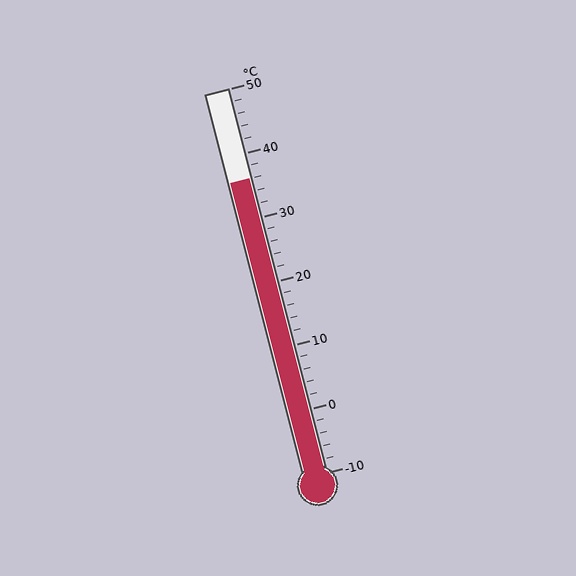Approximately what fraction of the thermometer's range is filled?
The thermometer is filled to approximately 75% of its range.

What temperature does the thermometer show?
The thermometer shows approximately 36°C.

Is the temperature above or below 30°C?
The temperature is above 30°C.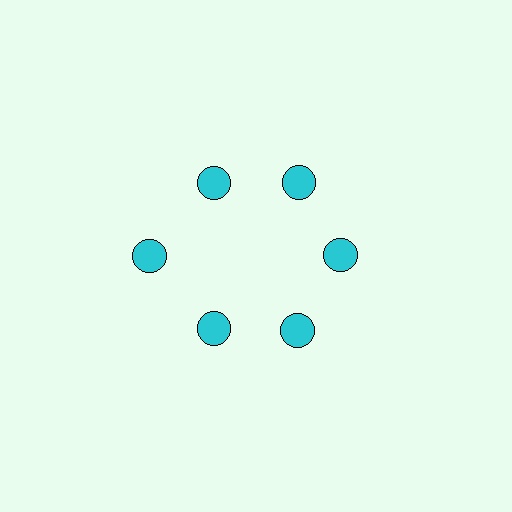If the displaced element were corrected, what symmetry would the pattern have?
It would have 6-fold rotational symmetry — the pattern would map onto itself every 60 degrees.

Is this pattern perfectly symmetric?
No. The 6 cyan circles are arranged in a ring, but one element near the 9 o'clock position is pushed outward from the center, breaking the 6-fold rotational symmetry.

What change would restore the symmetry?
The symmetry would be restored by moving it inward, back onto the ring so that all 6 circles sit at equal angles and equal distance from the center.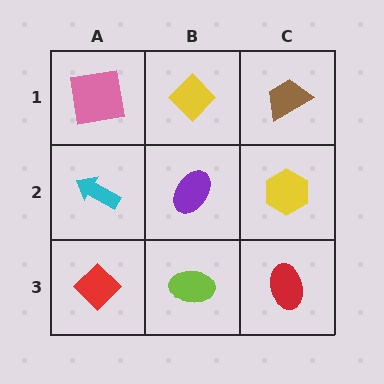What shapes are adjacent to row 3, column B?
A purple ellipse (row 2, column B), a red diamond (row 3, column A), a red ellipse (row 3, column C).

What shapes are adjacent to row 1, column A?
A cyan arrow (row 2, column A), a yellow diamond (row 1, column B).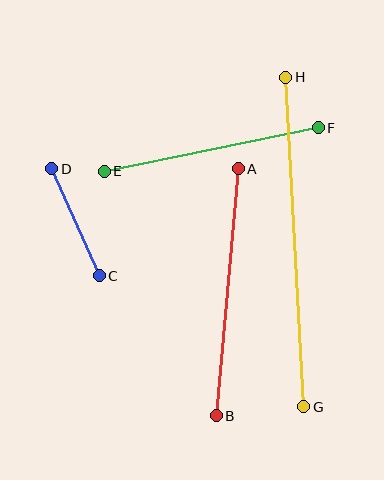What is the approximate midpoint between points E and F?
The midpoint is at approximately (211, 150) pixels.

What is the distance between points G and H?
The distance is approximately 330 pixels.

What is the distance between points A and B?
The distance is approximately 248 pixels.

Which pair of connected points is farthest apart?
Points G and H are farthest apart.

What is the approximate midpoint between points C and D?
The midpoint is at approximately (76, 222) pixels.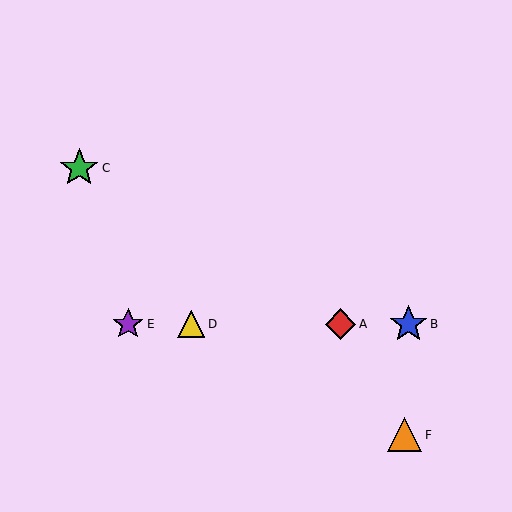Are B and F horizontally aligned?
No, B is at y≈324 and F is at y≈435.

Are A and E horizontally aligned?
Yes, both are at y≈324.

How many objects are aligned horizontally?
4 objects (A, B, D, E) are aligned horizontally.